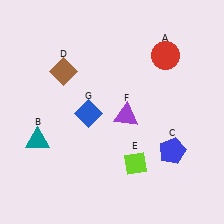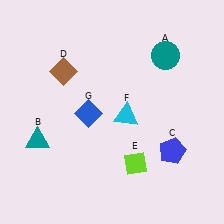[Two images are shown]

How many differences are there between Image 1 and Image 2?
There are 2 differences between the two images.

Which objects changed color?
A changed from red to teal. F changed from purple to cyan.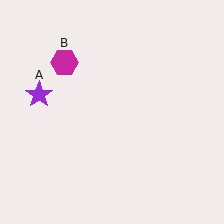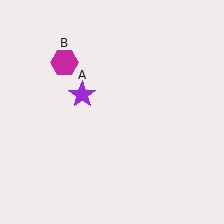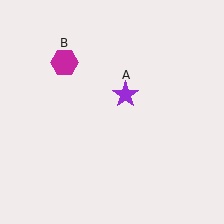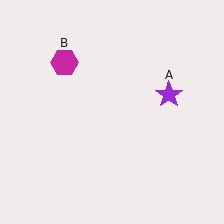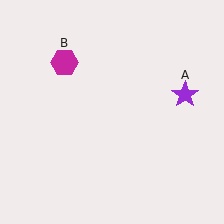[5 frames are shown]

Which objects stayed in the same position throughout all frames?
Magenta hexagon (object B) remained stationary.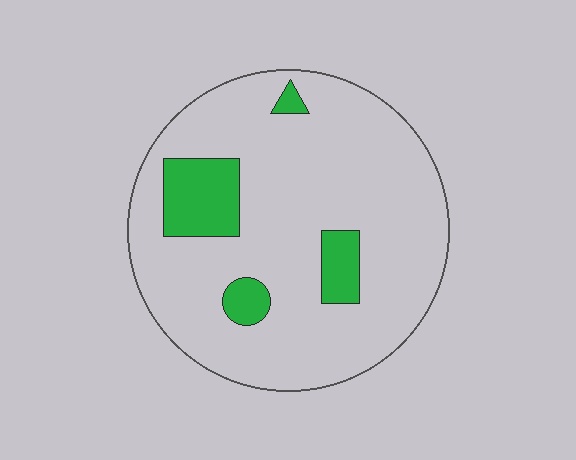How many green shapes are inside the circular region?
4.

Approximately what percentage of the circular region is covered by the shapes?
Approximately 15%.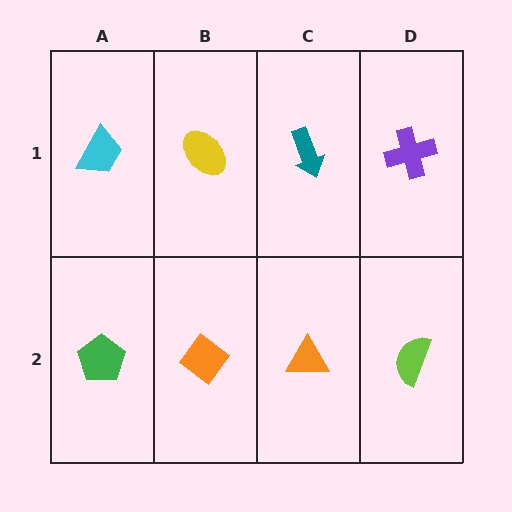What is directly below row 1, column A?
A green pentagon.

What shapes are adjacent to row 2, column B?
A yellow ellipse (row 1, column B), a green pentagon (row 2, column A), an orange triangle (row 2, column C).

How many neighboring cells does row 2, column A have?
2.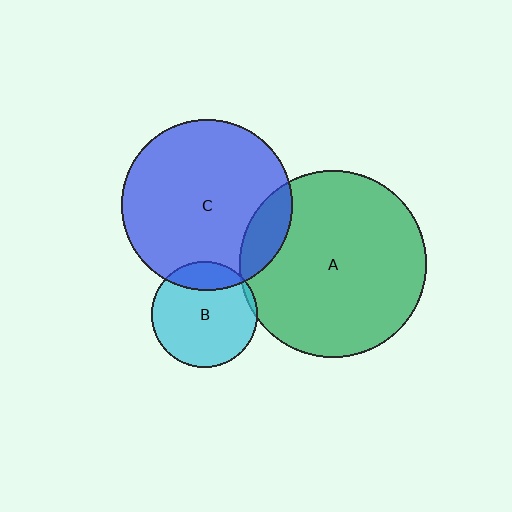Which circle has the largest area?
Circle A (green).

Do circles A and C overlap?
Yes.